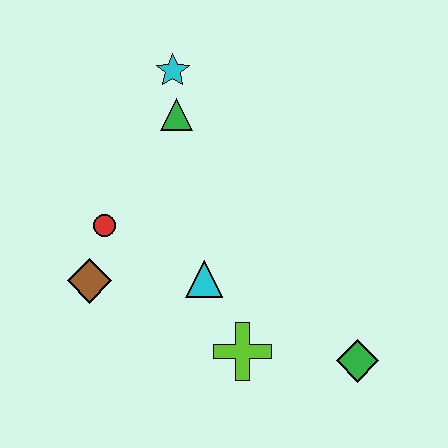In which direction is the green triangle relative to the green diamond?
The green triangle is above the green diamond.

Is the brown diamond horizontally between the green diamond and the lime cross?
No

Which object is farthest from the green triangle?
The green diamond is farthest from the green triangle.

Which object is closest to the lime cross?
The cyan triangle is closest to the lime cross.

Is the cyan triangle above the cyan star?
No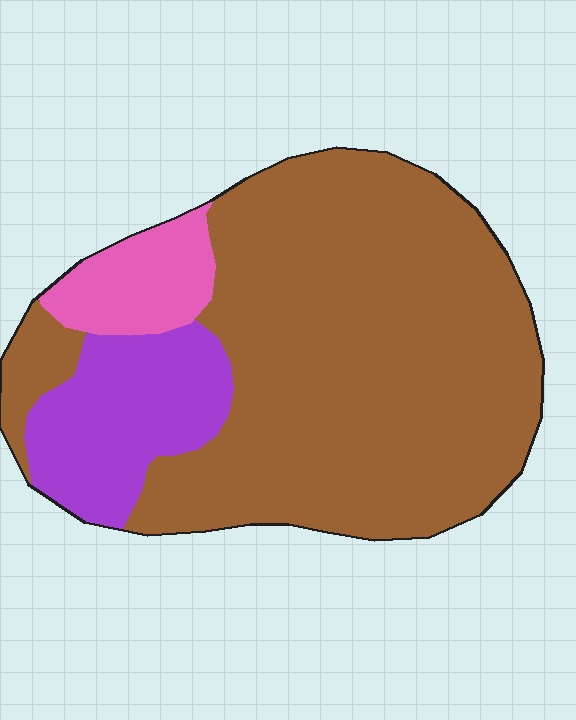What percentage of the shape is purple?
Purple takes up less than a quarter of the shape.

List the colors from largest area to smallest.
From largest to smallest: brown, purple, pink.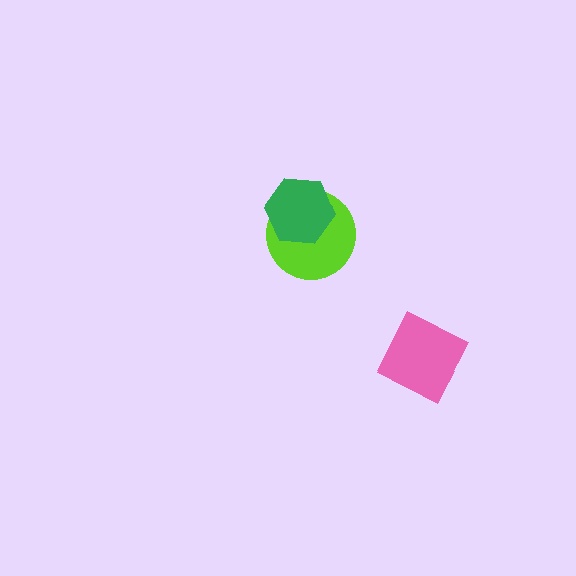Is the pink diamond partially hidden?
No, no other shape covers it.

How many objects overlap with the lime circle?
1 object overlaps with the lime circle.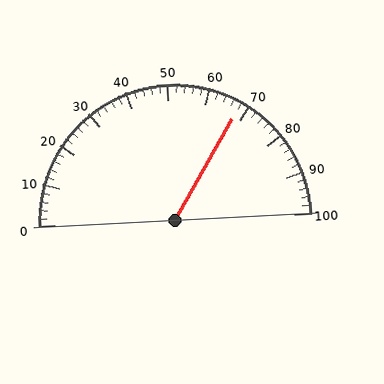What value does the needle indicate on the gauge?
The needle indicates approximately 68.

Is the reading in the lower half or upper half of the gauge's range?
The reading is in the upper half of the range (0 to 100).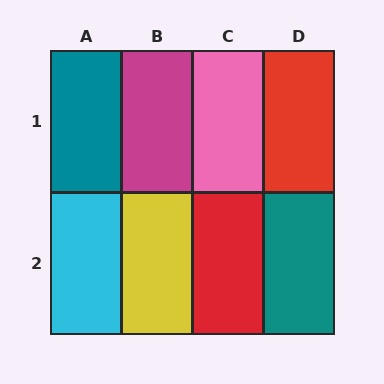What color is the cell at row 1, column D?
Red.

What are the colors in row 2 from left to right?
Cyan, yellow, red, teal.